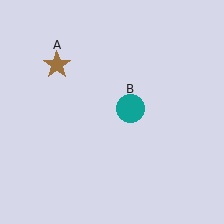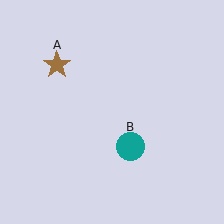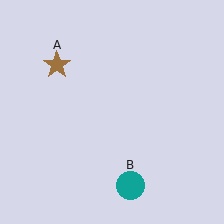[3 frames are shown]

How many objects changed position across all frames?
1 object changed position: teal circle (object B).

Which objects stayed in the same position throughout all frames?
Brown star (object A) remained stationary.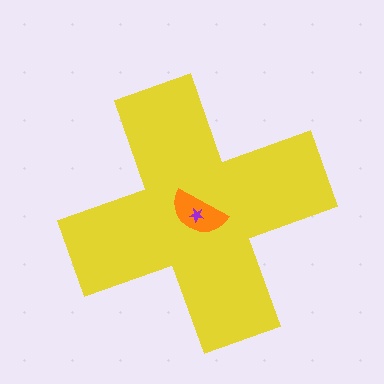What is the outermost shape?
The yellow cross.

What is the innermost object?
The purple star.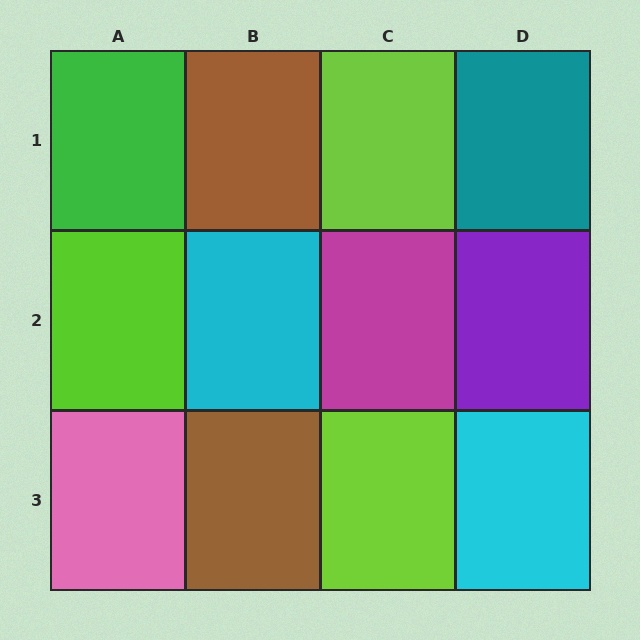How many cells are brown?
2 cells are brown.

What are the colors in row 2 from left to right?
Lime, cyan, magenta, purple.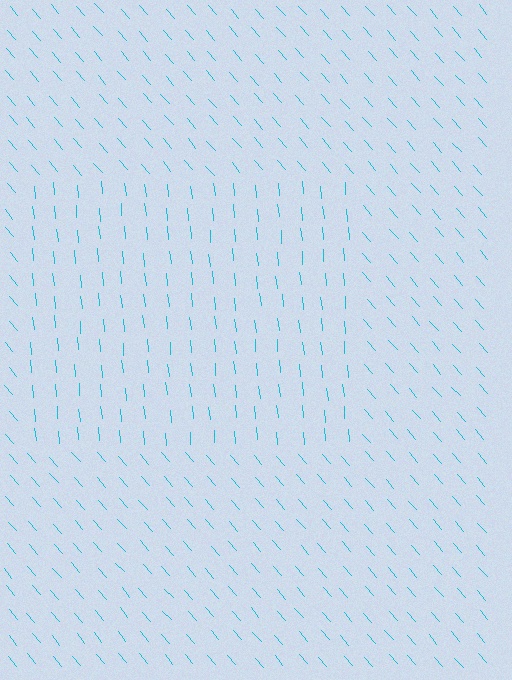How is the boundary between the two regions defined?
The boundary is defined purely by a change in line orientation (approximately 35 degrees difference). All lines are the same color and thickness.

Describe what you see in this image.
The image is filled with small cyan line segments. A rectangle region in the image has lines oriented differently from the surrounding lines, creating a visible texture boundary.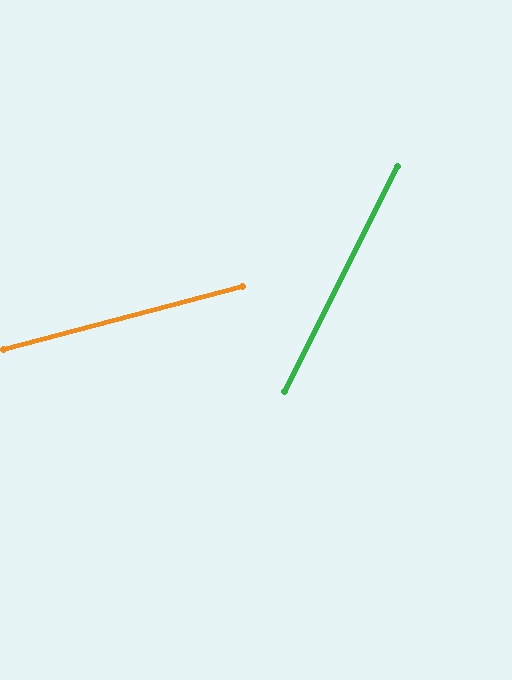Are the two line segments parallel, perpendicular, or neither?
Neither parallel nor perpendicular — they differ by about 49°.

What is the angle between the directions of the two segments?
Approximately 49 degrees.